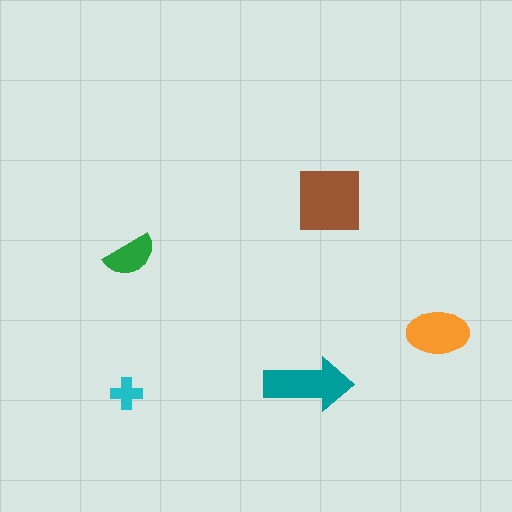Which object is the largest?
The brown square.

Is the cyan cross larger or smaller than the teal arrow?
Smaller.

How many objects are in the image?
There are 5 objects in the image.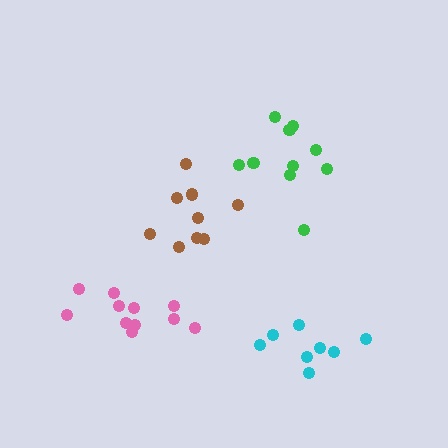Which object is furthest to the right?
The cyan cluster is rightmost.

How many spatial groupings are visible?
There are 4 spatial groupings.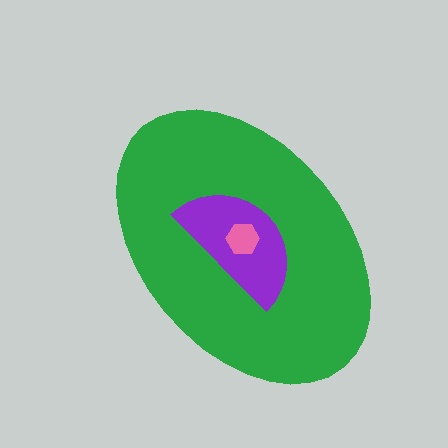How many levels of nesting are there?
3.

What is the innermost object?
The pink hexagon.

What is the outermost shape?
The green ellipse.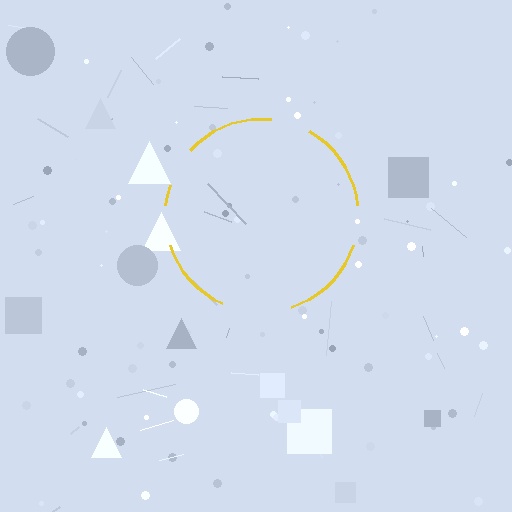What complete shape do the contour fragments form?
The contour fragments form a circle.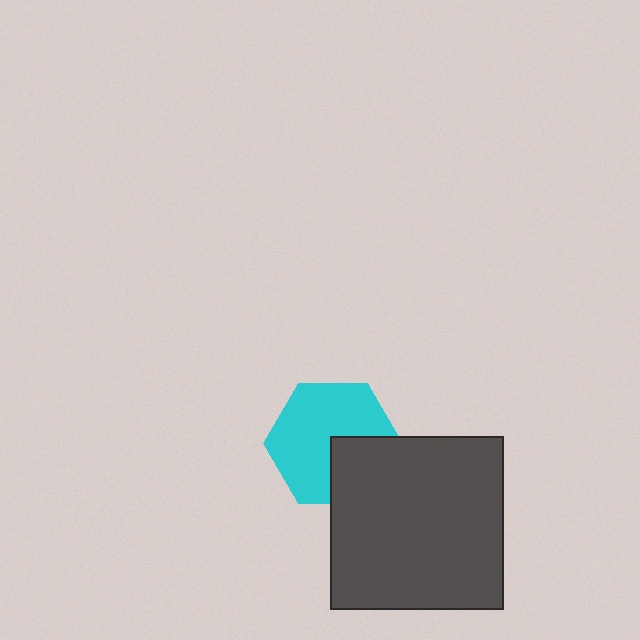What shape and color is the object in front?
The object in front is a dark gray square.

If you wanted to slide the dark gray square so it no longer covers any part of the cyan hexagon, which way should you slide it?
Slide it toward the lower-right — that is the most direct way to separate the two shapes.